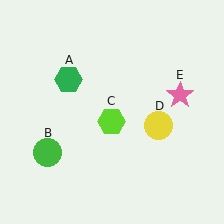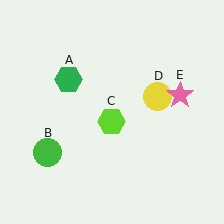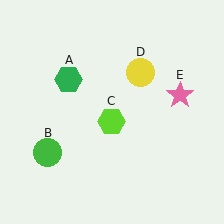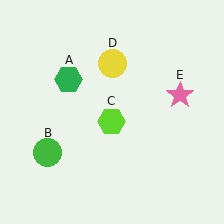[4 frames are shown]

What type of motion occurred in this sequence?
The yellow circle (object D) rotated counterclockwise around the center of the scene.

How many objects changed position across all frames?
1 object changed position: yellow circle (object D).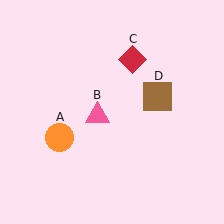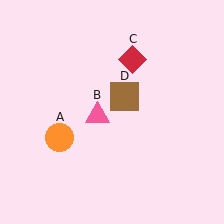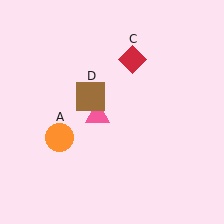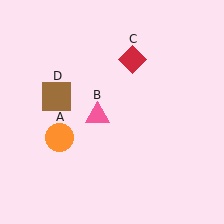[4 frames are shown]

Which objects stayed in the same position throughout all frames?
Orange circle (object A) and pink triangle (object B) and red diamond (object C) remained stationary.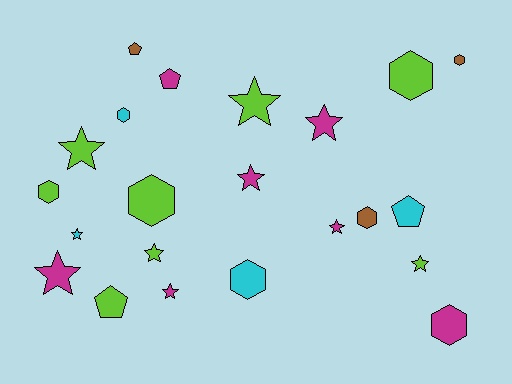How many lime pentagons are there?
There is 1 lime pentagon.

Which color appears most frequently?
Lime, with 8 objects.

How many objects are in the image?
There are 22 objects.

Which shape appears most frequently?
Star, with 10 objects.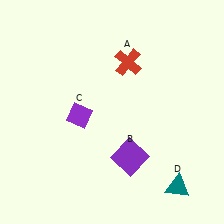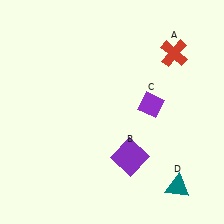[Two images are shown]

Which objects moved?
The objects that moved are: the red cross (A), the purple diamond (C).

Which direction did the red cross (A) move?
The red cross (A) moved right.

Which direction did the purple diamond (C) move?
The purple diamond (C) moved right.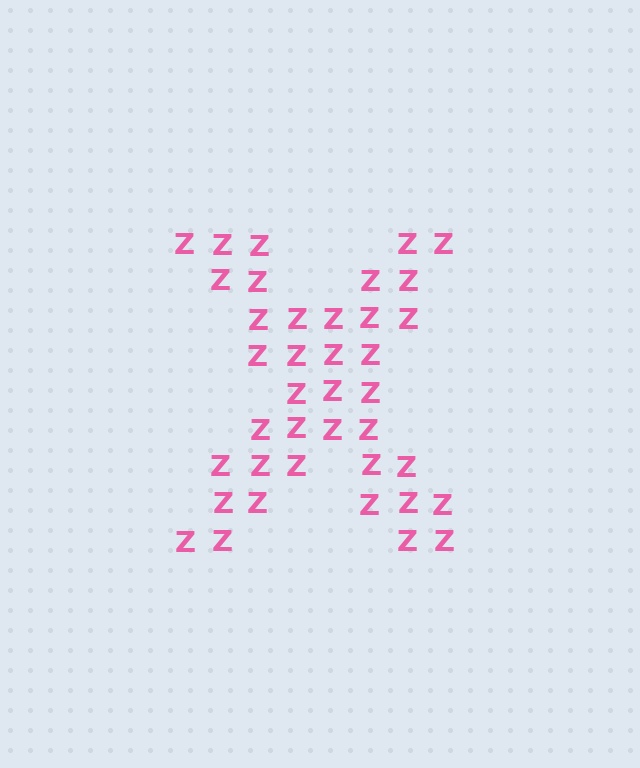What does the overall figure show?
The overall figure shows the letter X.